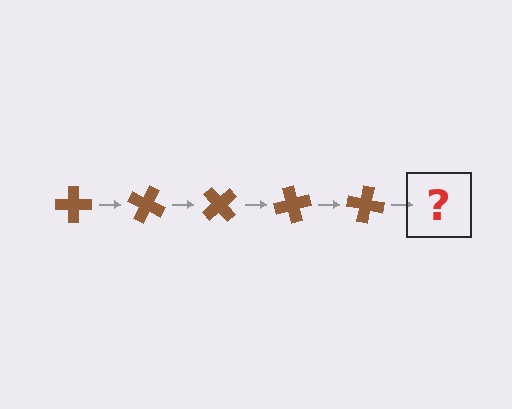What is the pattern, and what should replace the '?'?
The pattern is that the cross rotates 25 degrees each step. The '?' should be a brown cross rotated 125 degrees.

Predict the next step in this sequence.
The next step is a brown cross rotated 125 degrees.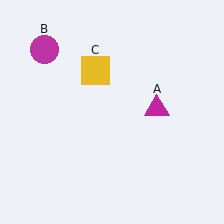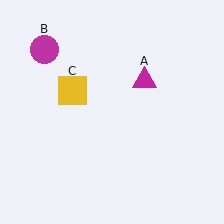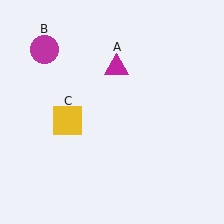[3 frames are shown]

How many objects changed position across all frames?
2 objects changed position: magenta triangle (object A), yellow square (object C).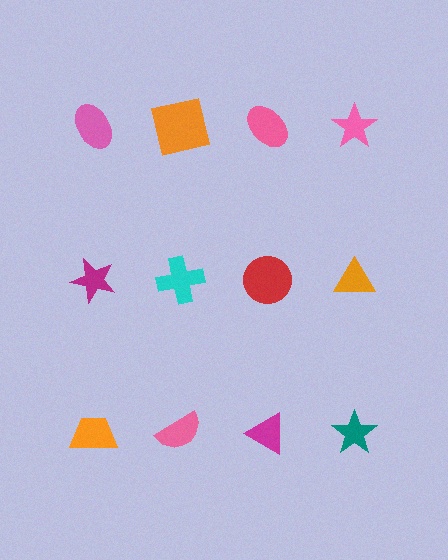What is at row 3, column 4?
A teal star.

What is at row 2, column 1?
A magenta star.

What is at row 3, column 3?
A magenta triangle.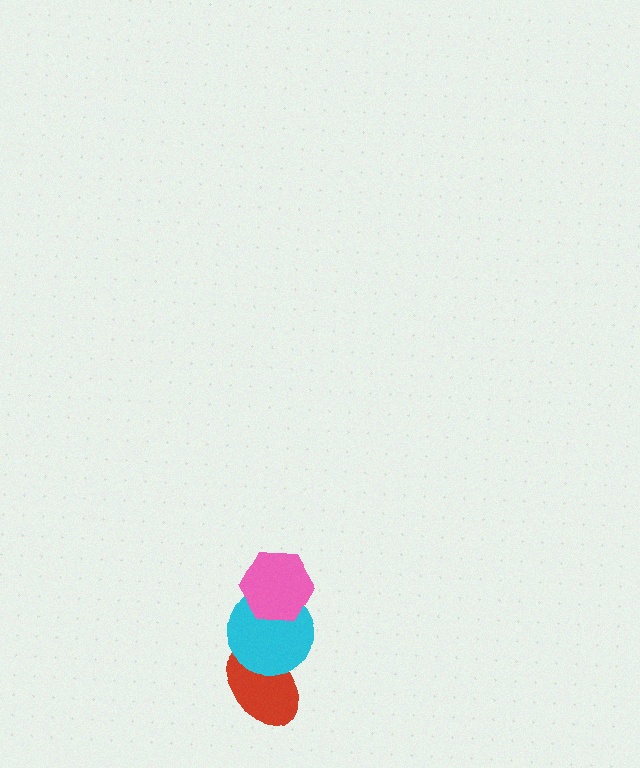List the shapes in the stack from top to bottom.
From top to bottom: the pink hexagon, the cyan circle, the red ellipse.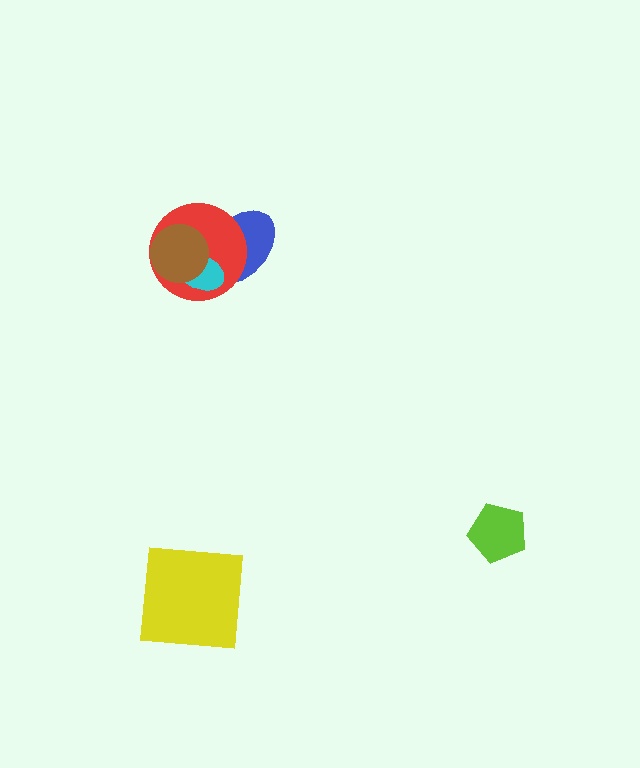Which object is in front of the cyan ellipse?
The brown circle is in front of the cyan ellipse.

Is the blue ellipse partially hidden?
Yes, it is partially covered by another shape.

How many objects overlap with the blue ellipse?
3 objects overlap with the blue ellipse.